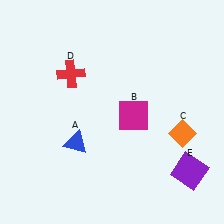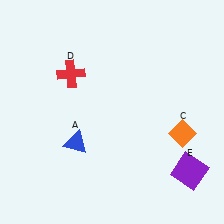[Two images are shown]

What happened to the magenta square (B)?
The magenta square (B) was removed in Image 2. It was in the bottom-right area of Image 1.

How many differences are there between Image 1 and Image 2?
There is 1 difference between the two images.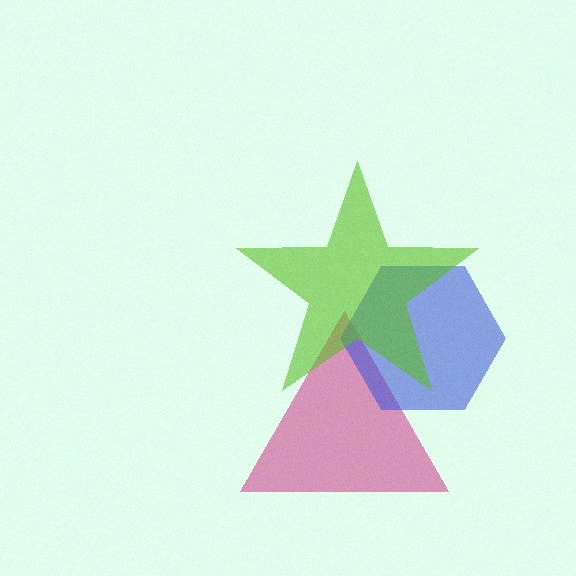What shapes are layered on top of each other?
The layered shapes are: a magenta triangle, a blue hexagon, a lime star.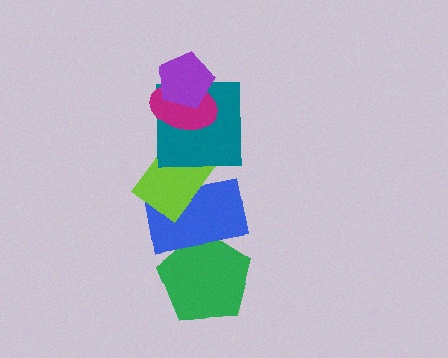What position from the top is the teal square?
The teal square is 3rd from the top.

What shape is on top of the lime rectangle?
The teal square is on top of the lime rectangle.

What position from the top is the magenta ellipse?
The magenta ellipse is 2nd from the top.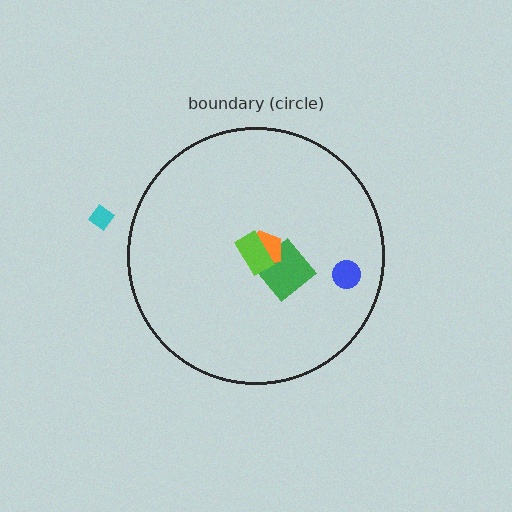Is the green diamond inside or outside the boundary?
Inside.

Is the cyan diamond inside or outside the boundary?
Outside.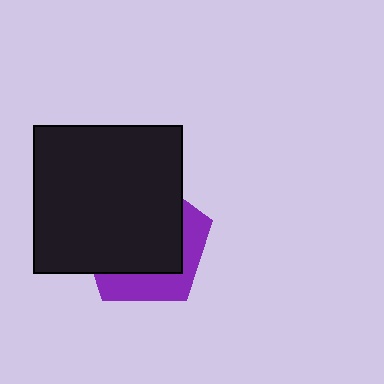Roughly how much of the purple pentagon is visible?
A small part of it is visible (roughly 33%).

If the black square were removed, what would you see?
You would see the complete purple pentagon.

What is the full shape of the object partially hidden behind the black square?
The partially hidden object is a purple pentagon.